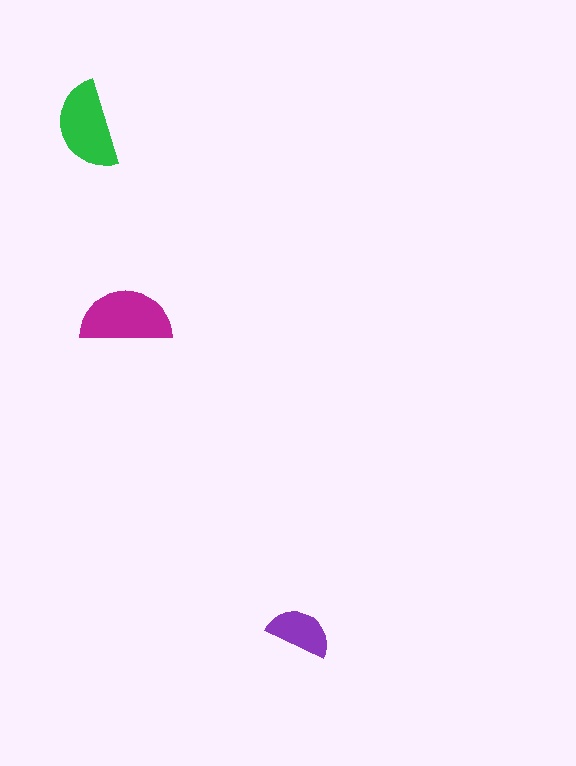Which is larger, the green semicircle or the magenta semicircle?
The magenta one.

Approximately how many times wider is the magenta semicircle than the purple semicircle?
About 1.5 times wider.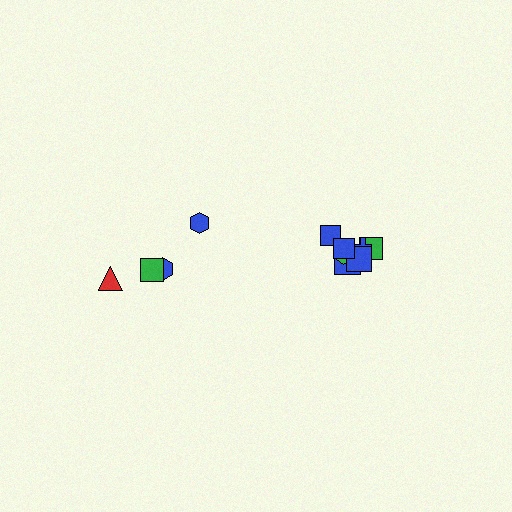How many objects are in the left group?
There are 4 objects.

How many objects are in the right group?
There are 8 objects.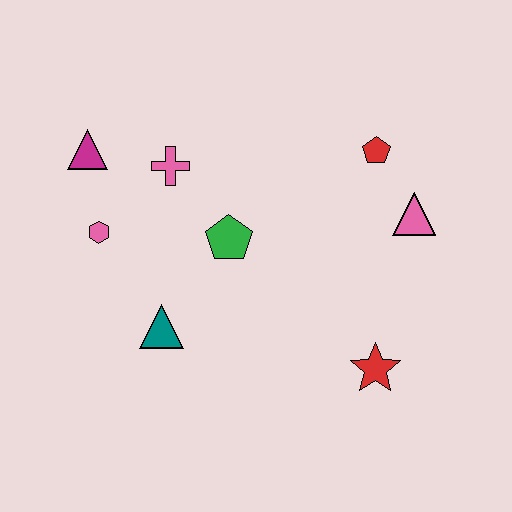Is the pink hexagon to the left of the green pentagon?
Yes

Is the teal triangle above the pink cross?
No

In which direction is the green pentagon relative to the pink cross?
The green pentagon is below the pink cross.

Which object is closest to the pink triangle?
The red pentagon is closest to the pink triangle.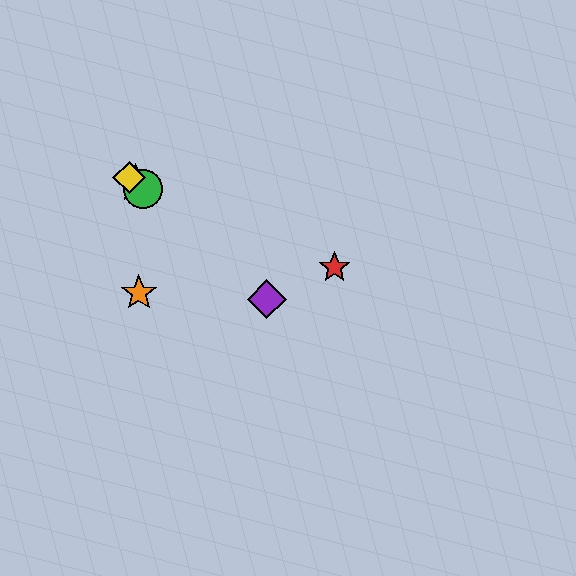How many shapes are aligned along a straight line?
4 shapes (the blue star, the green circle, the yellow diamond, the purple diamond) are aligned along a straight line.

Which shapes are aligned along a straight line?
The blue star, the green circle, the yellow diamond, the purple diamond are aligned along a straight line.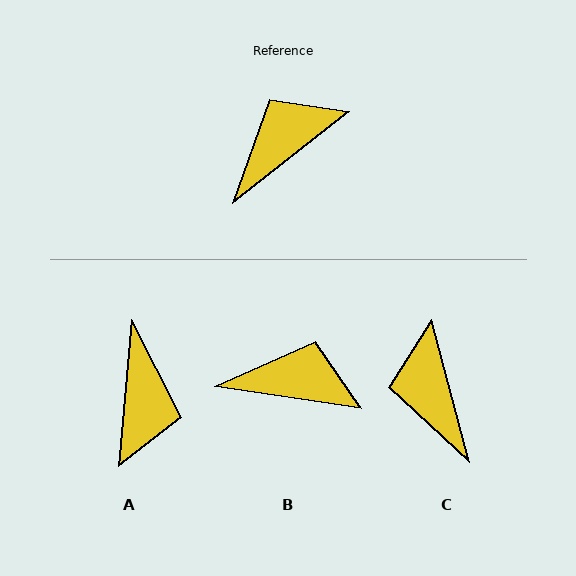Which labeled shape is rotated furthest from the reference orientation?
A, about 134 degrees away.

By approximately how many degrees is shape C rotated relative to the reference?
Approximately 67 degrees counter-clockwise.